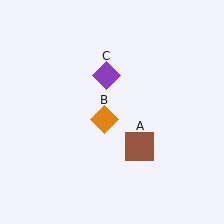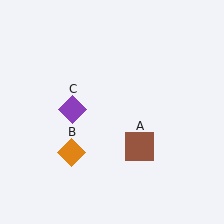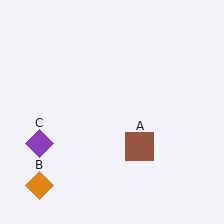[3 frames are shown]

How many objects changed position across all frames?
2 objects changed position: orange diamond (object B), purple diamond (object C).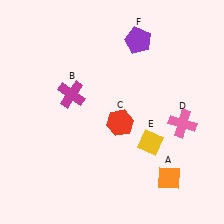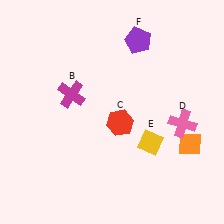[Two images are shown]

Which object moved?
The orange diamond (A) moved up.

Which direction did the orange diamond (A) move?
The orange diamond (A) moved up.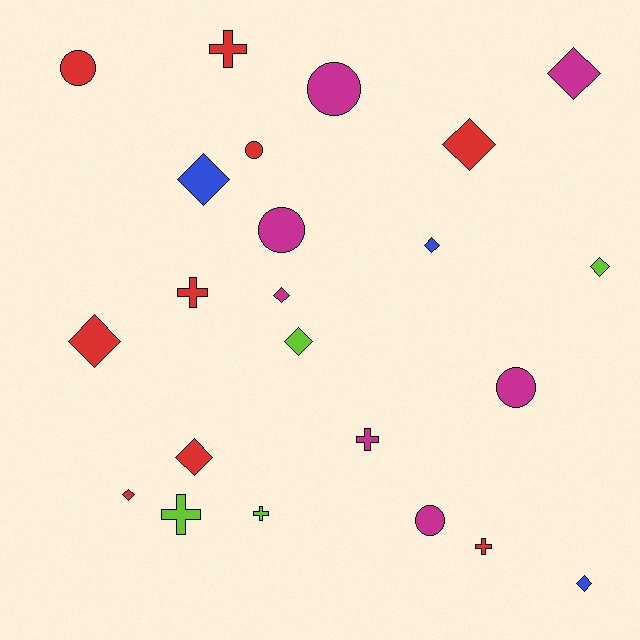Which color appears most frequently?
Red, with 9 objects.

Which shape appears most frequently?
Diamond, with 11 objects.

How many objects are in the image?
There are 23 objects.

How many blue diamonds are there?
There are 3 blue diamonds.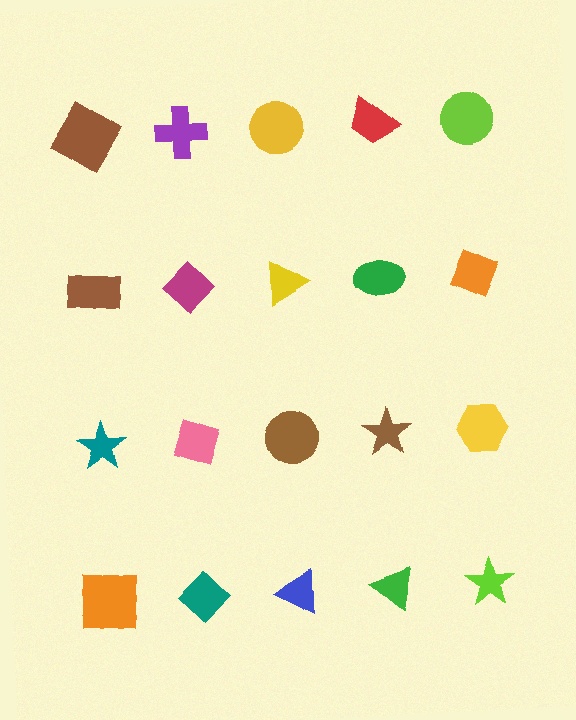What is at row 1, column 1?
A brown diamond.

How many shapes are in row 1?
5 shapes.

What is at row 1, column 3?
A yellow circle.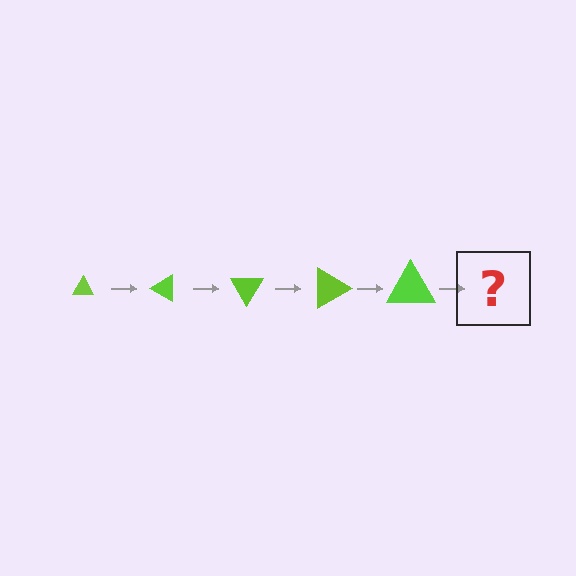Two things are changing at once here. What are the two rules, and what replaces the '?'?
The two rules are that the triangle grows larger each step and it rotates 30 degrees each step. The '?' should be a triangle, larger than the previous one and rotated 150 degrees from the start.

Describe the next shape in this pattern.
It should be a triangle, larger than the previous one and rotated 150 degrees from the start.